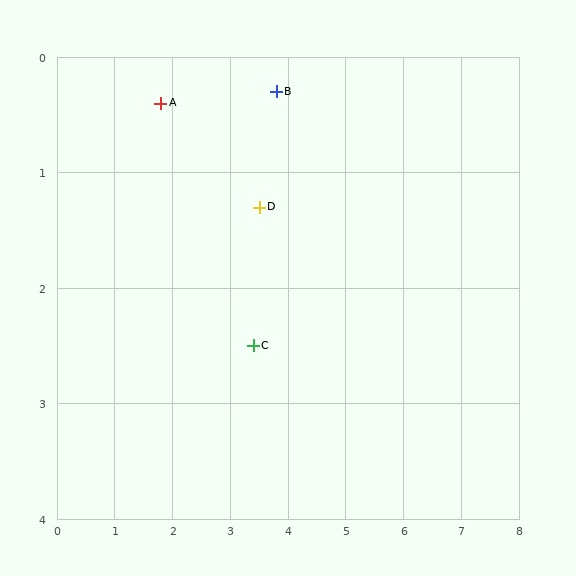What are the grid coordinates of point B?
Point B is at approximately (3.8, 0.3).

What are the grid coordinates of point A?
Point A is at approximately (1.8, 0.4).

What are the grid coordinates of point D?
Point D is at approximately (3.5, 1.3).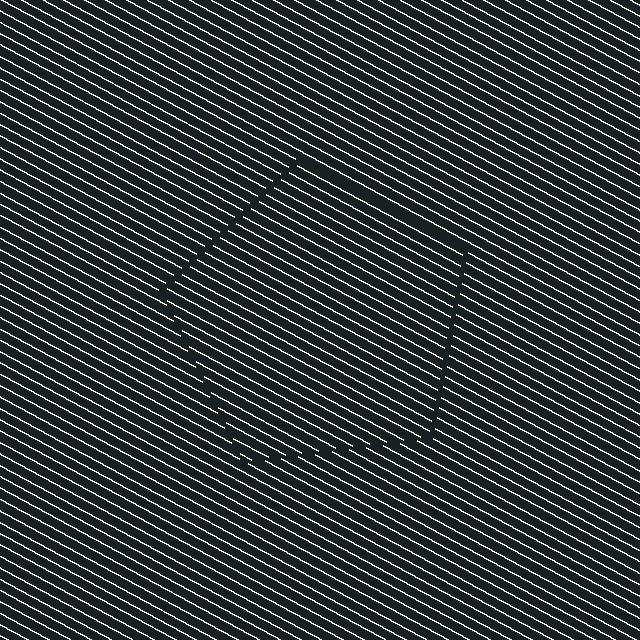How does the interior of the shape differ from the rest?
The interior of the shape contains the same grating, shifted by half a period — the contour is defined by the phase discontinuity where line-ends from the inner and outer gratings abut.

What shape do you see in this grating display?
An illusory pentagon. The interior of the shape contains the same grating, shifted by half a period — the contour is defined by the phase discontinuity where line-ends from the inner and outer gratings abut.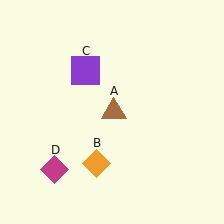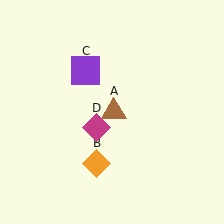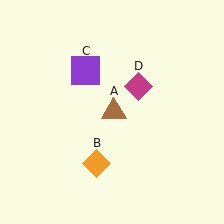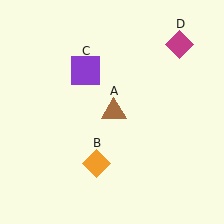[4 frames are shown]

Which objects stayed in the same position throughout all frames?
Brown triangle (object A) and orange diamond (object B) and purple square (object C) remained stationary.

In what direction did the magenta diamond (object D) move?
The magenta diamond (object D) moved up and to the right.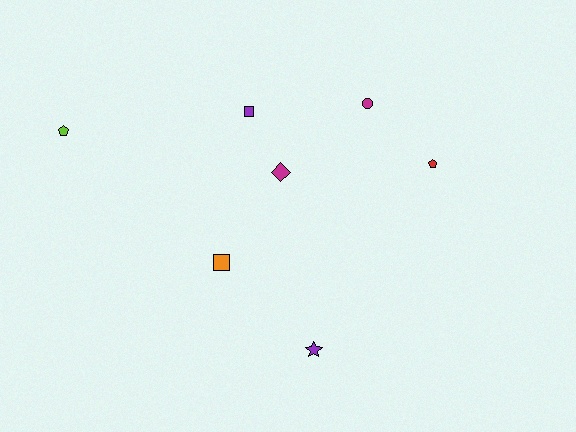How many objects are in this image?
There are 7 objects.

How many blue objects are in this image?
There are no blue objects.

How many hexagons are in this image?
There are no hexagons.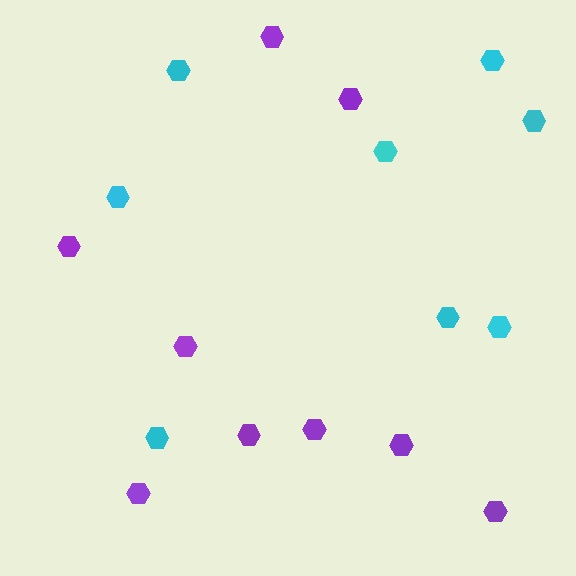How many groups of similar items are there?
There are 2 groups: one group of cyan hexagons (8) and one group of purple hexagons (9).